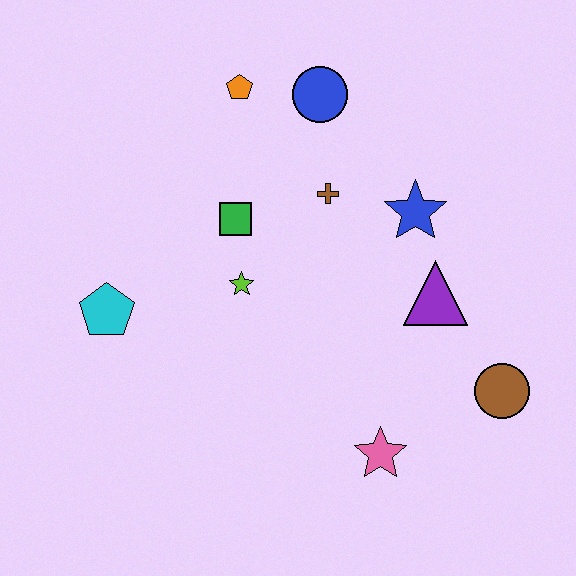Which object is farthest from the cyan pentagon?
The brown circle is farthest from the cyan pentagon.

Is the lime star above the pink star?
Yes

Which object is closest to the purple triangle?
The blue star is closest to the purple triangle.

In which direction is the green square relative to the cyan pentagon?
The green square is to the right of the cyan pentagon.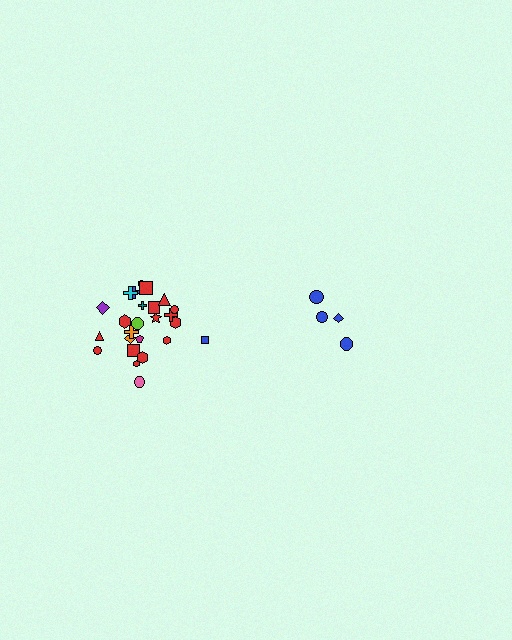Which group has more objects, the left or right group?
The left group.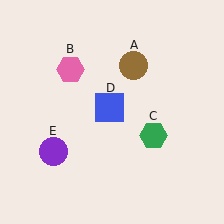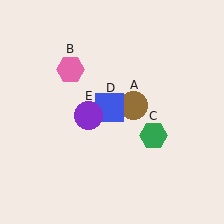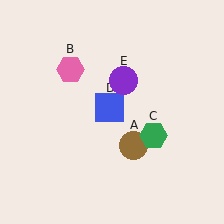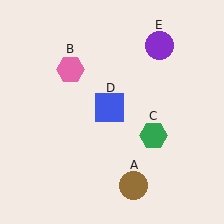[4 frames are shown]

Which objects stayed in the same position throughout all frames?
Pink hexagon (object B) and green hexagon (object C) and blue square (object D) remained stationary.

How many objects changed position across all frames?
2 objects changed position: brown circle (object A), purple circle (object E).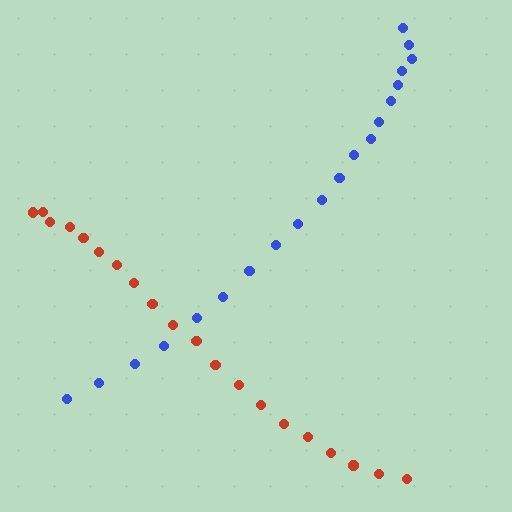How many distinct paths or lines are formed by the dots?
There are 2 distinct paths.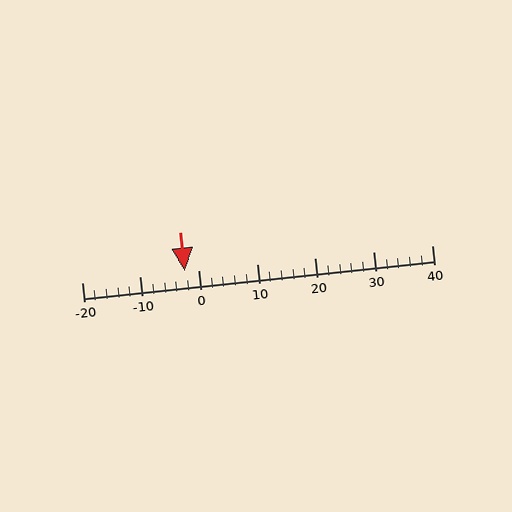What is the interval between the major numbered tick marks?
The major tick marks are spaced 10 units apart.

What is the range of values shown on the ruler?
The ruler shows values from -20 to 40.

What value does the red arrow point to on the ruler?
The red arrow points to approximately -2.